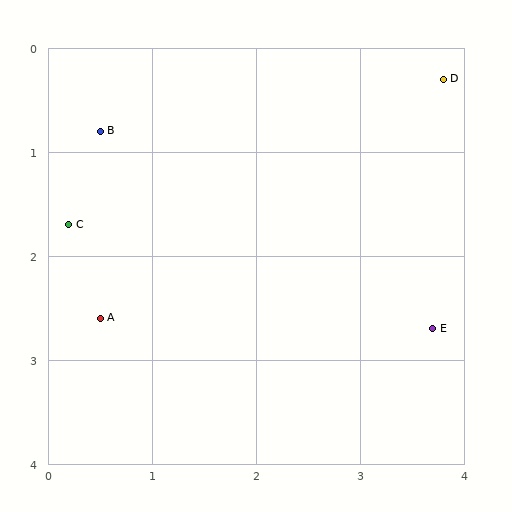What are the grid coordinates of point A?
Point A is at approximately (0.5, 2.6).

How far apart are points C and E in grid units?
Points C and E are about 3.6 grid units apart.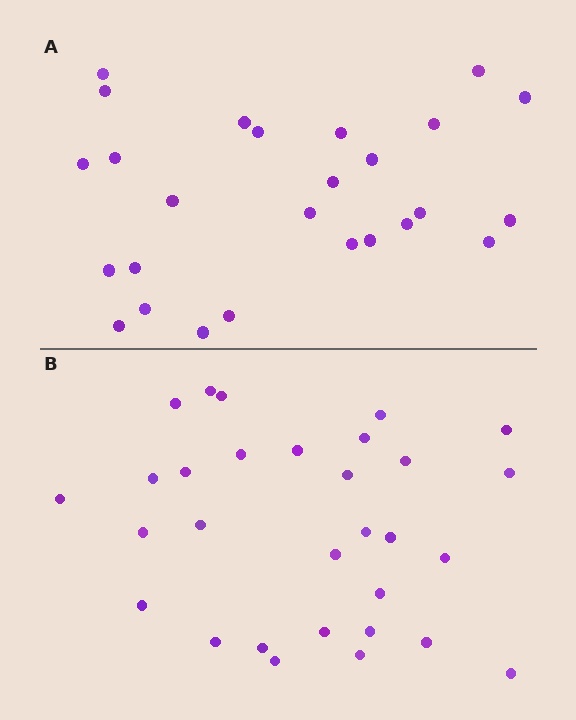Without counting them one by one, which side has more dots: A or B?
Region B (the bottom region) has more dots.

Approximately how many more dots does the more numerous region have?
Region B has about 4 more dots than region A.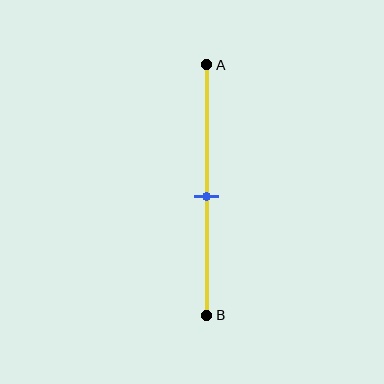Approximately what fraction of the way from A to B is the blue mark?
The blue mark is approximately 55% of the way from A to B.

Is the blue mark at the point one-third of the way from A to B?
No, the mark is at about 55% from A, not at the 33% one-third point.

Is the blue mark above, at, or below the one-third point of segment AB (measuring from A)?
The blue mark is below the one-third point of segment AB.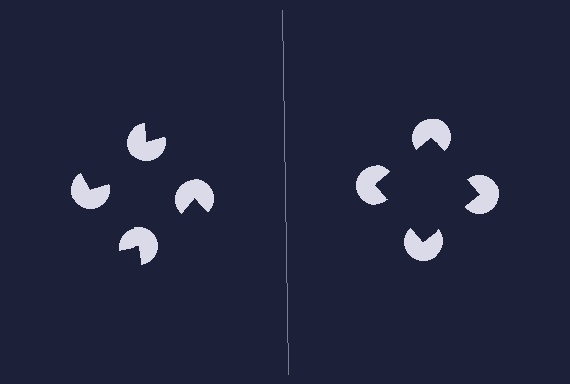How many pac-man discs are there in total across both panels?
8 — 4 on each side.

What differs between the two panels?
The pac-man discs are positioned identically on both sides; only the wedge orientations differ. On the right they align to a square; on the left they are misaligned.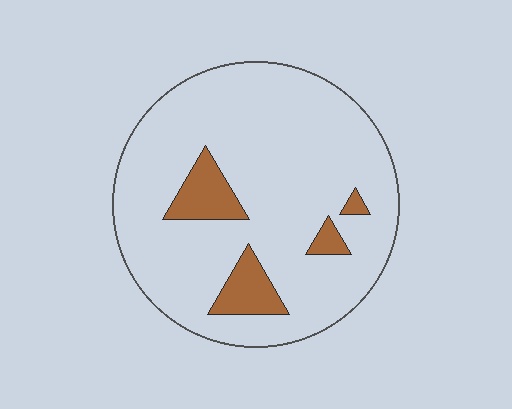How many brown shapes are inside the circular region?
4.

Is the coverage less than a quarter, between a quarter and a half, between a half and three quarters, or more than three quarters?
Less than a quarter.